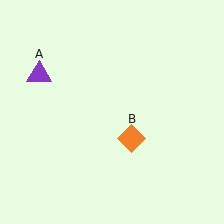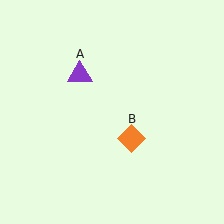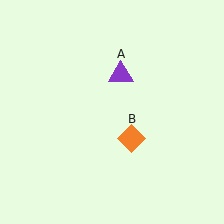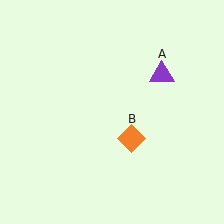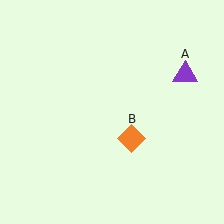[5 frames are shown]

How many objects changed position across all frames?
1 object changed position: purple triangle (object A).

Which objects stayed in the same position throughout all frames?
Orange diamond (object B) remained stationary.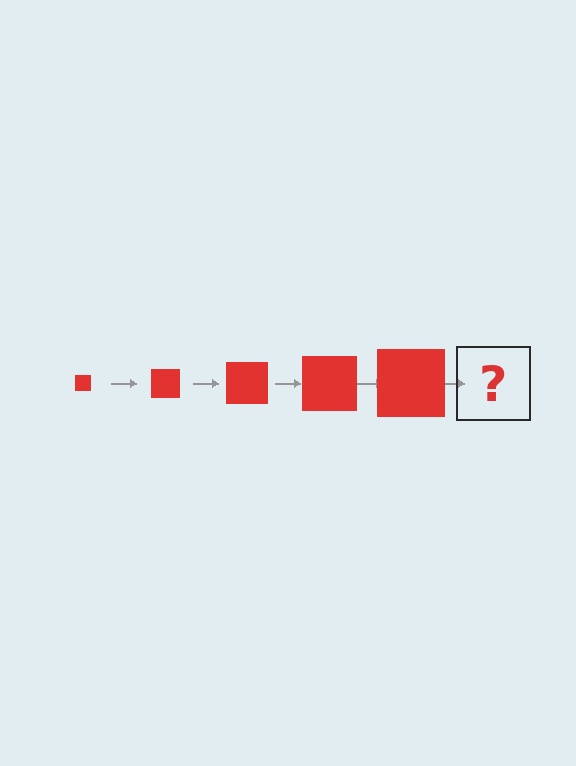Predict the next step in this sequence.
The next step is a red square, larger than the previous one.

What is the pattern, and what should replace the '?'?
The pattern is that the square gets progressively larger each step. The '?' should be a red square, larger than the previous one.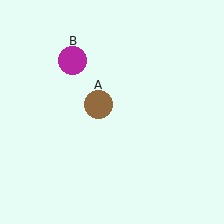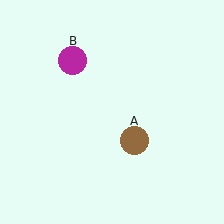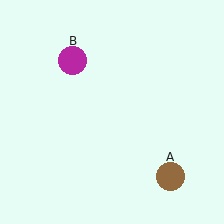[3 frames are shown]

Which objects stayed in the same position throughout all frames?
Magenta circle (object B) remained stationary.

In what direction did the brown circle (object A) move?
The brown circle (object A) moved down and to the right.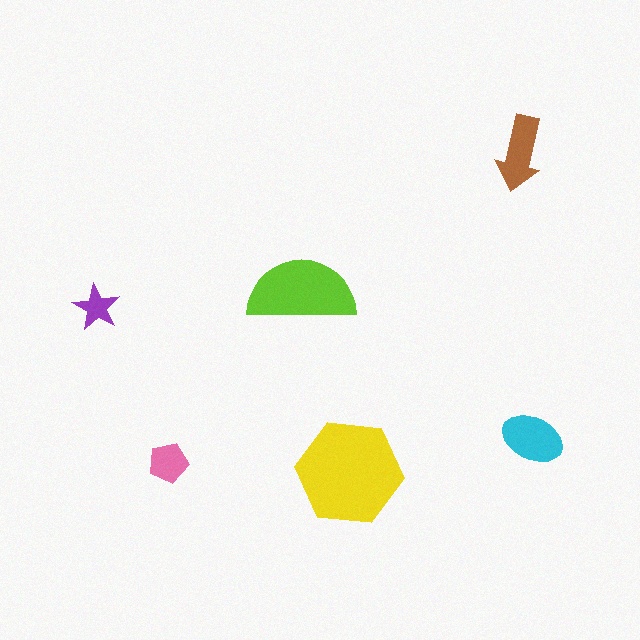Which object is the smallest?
The purple star.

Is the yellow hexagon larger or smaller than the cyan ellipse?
Larger.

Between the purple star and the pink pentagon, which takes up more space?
The pink pentagon.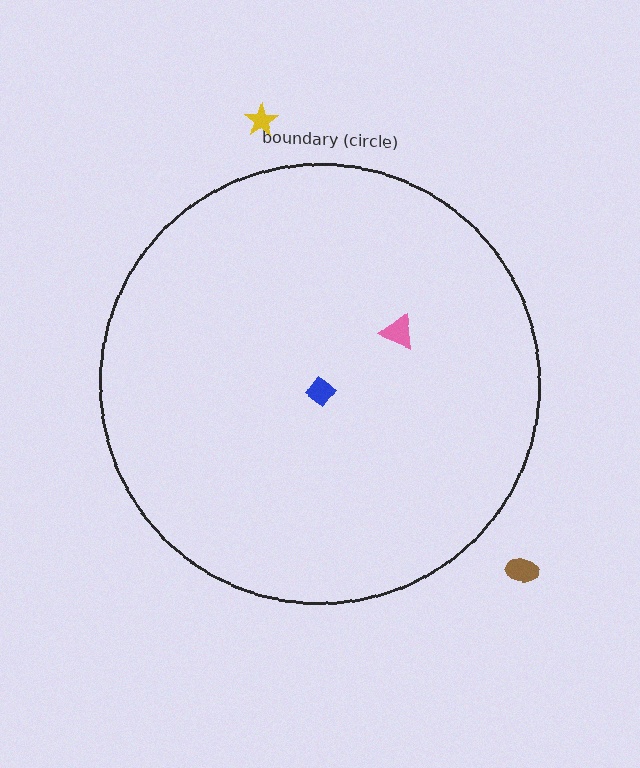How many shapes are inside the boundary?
2 inside, 2 outside.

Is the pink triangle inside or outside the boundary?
Inside.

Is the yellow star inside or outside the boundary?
Outside.